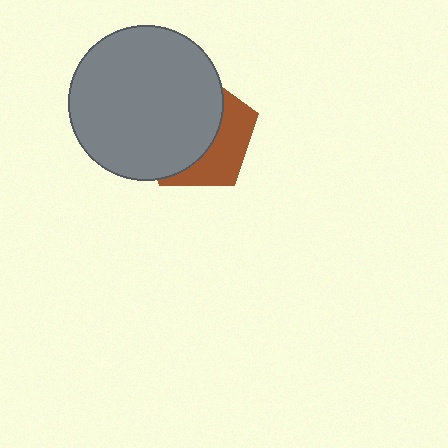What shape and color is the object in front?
The object in front is a gray circle.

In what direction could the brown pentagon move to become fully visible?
The brown pentagon could move right. That would shift it out from behind the gray circle entirely.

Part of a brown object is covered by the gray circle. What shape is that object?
It is a pentagon.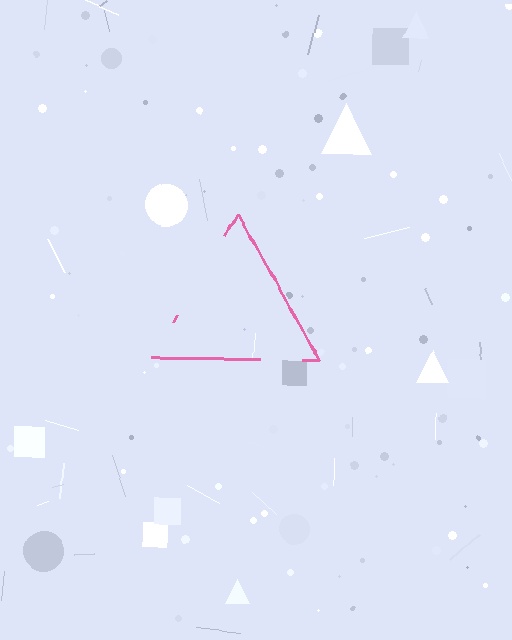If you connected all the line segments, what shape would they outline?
They would outline a triangle.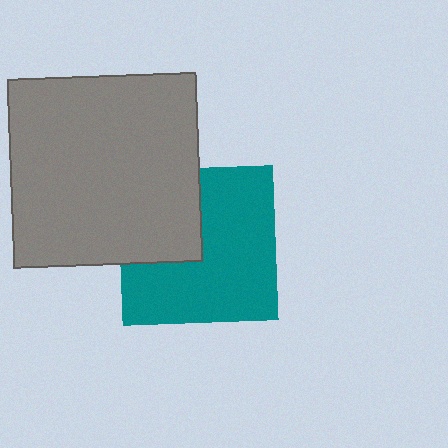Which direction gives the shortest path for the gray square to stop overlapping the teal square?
Moving toward the upper-left gives the shortest separation.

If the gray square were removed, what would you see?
You would see the complete teal square.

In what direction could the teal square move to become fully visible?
The teal square could move toward the lower-right. That would shift it out from behind the gray square entirely.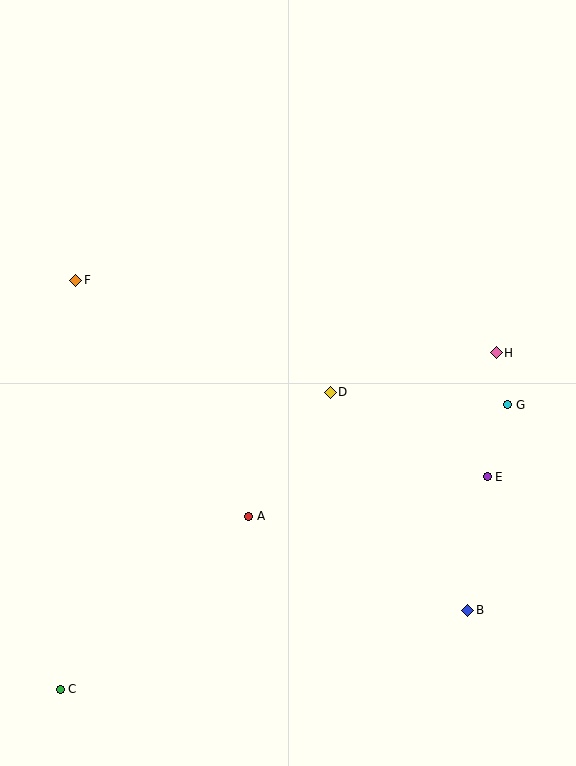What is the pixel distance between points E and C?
The distance between E and C is 477 pixels.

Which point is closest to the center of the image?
Point D at (330, 392) is closest to the center.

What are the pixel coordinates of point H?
Point H is at (496, 353).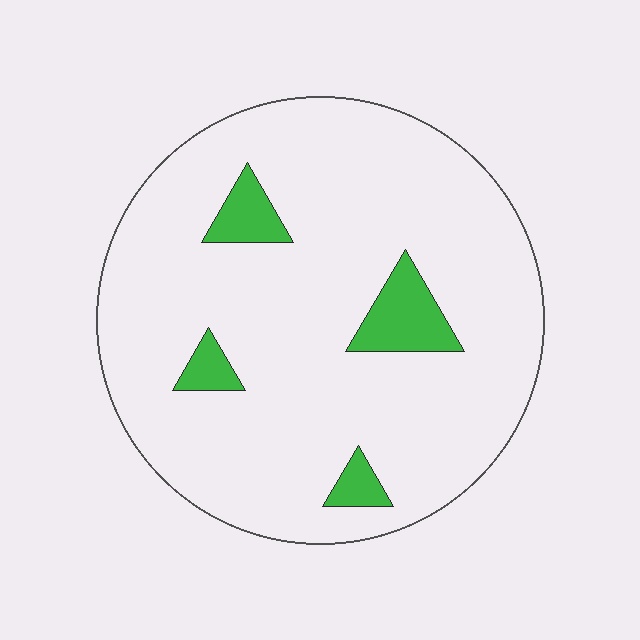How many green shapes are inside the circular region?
4.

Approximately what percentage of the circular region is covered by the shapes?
Approximately 10%.